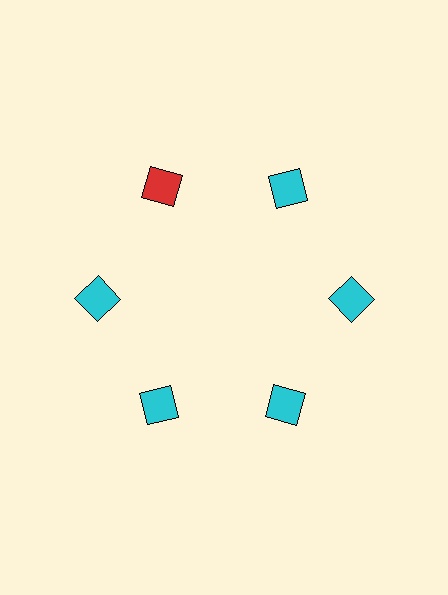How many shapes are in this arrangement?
There are 6 shapes arranged in a ring pattern.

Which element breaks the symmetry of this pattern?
The red diamond at roughly the 11 o'clock position breaks the symmetry. All other shapes are cyan diamonds.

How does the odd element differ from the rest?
It has a different color: red instead of cyan.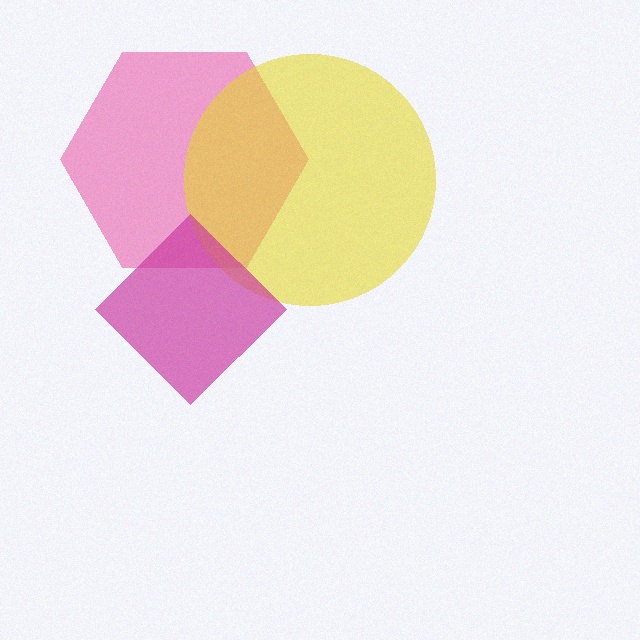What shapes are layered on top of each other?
The layered shapes are: a pink hexagon, a yellow circle, a magenta diamond.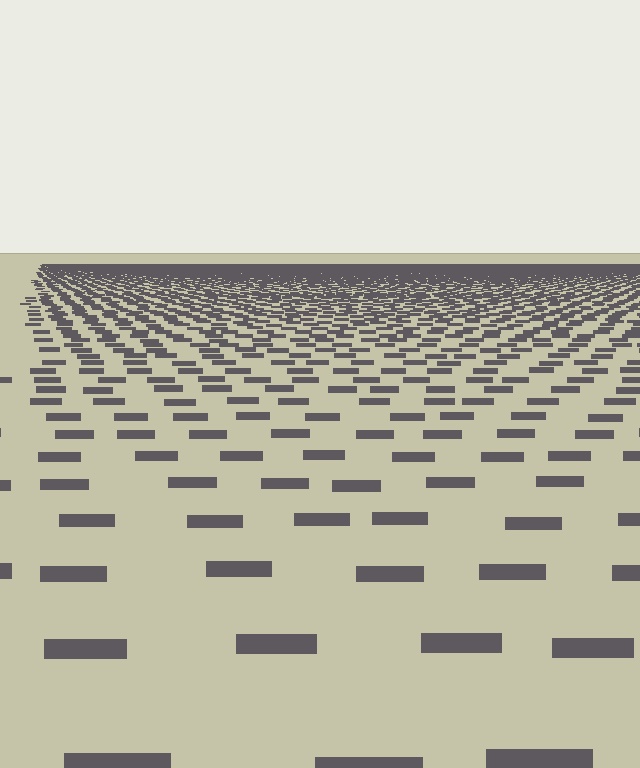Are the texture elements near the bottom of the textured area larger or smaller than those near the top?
Larger. Near the bottom, elements are closer to the viewer and appear at a bigger on-screen size.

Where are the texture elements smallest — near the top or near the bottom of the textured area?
Near the top.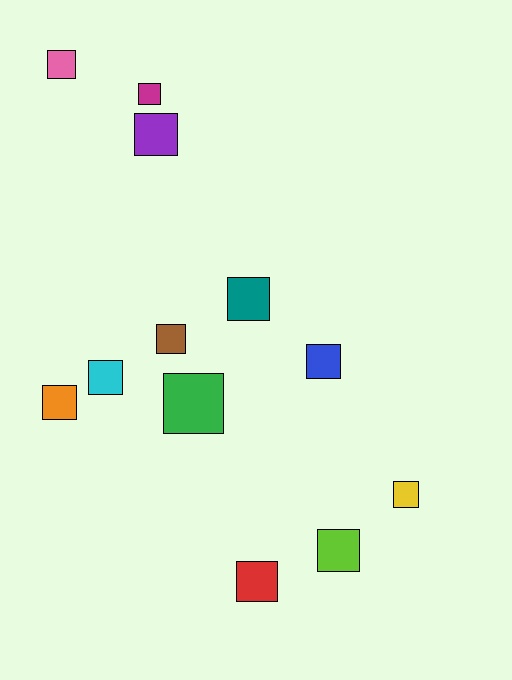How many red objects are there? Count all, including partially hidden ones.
There is 1 red object.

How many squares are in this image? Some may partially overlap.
There are 12 squares.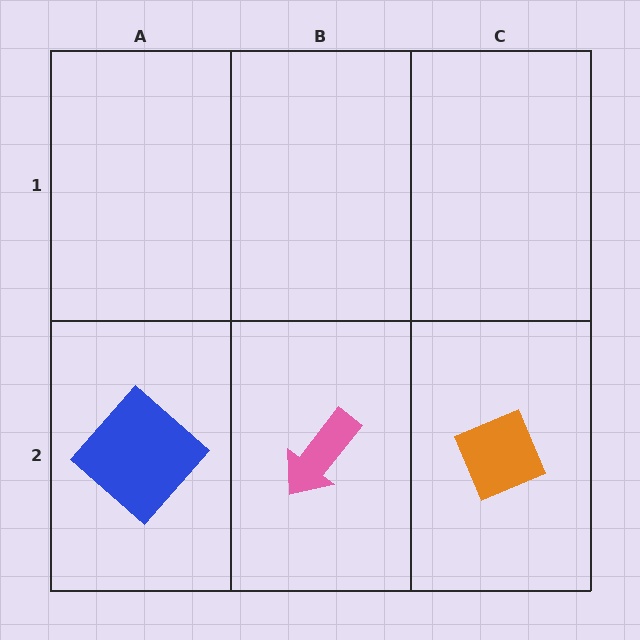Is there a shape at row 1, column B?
No, that cell is empty.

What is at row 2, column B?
A pink arrow.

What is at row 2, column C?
An orange diamond.